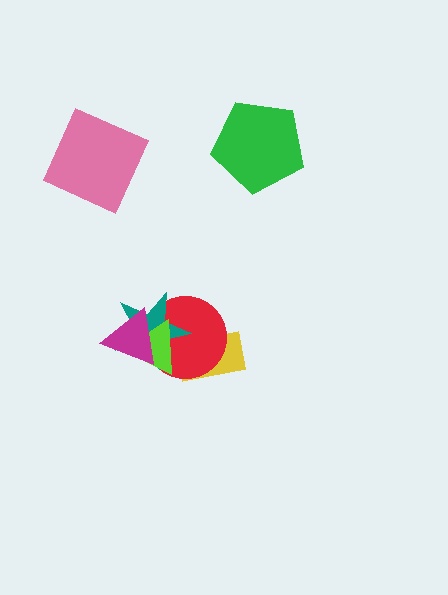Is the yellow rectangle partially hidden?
Yes, it is partially covered by another shape.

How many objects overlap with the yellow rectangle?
2 objects overlap with the yellow rectangle.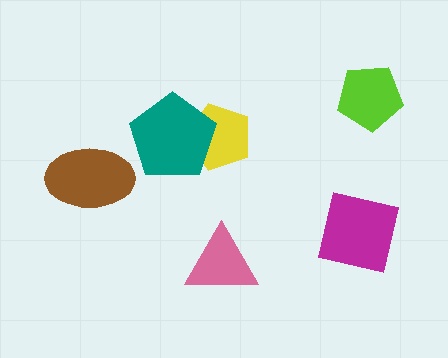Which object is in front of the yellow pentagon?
The teal pentagon is in front of the yellow pentagon.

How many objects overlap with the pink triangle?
0 objects overlap with the pink triangle.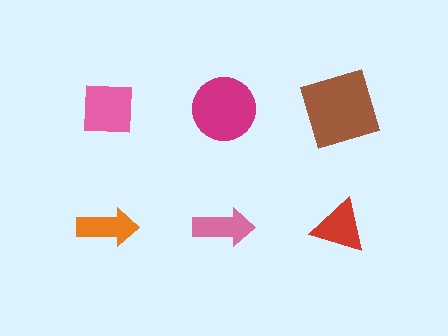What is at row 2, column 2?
A pink arrow.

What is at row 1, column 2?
A magenta circle.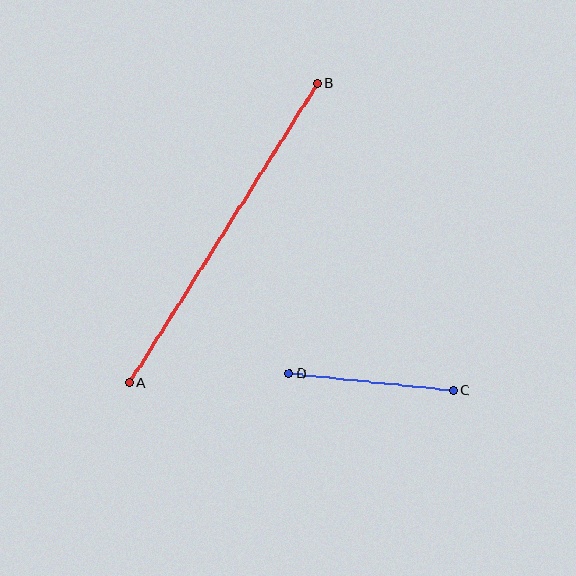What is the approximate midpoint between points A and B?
The midpoint is at approximately (223, 233) pixels.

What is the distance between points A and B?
The distance is approximately 353 pixels.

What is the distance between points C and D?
The distance is approximately 165 pixels.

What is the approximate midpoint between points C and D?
The midpoint is at approximately (371, 382) pixels.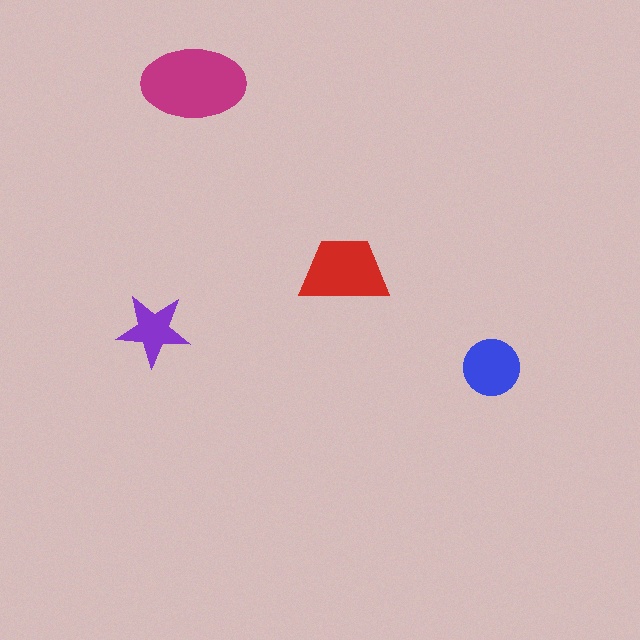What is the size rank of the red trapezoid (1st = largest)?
2nd.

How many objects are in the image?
There are 4 objects in the image.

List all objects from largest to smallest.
The magenta ellipse, the red trapezoid, the blue circle, the purple star.